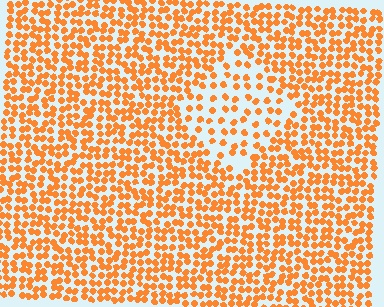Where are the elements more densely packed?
The elements are more densely packed outside the diamond boundary.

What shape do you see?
I see a diamond.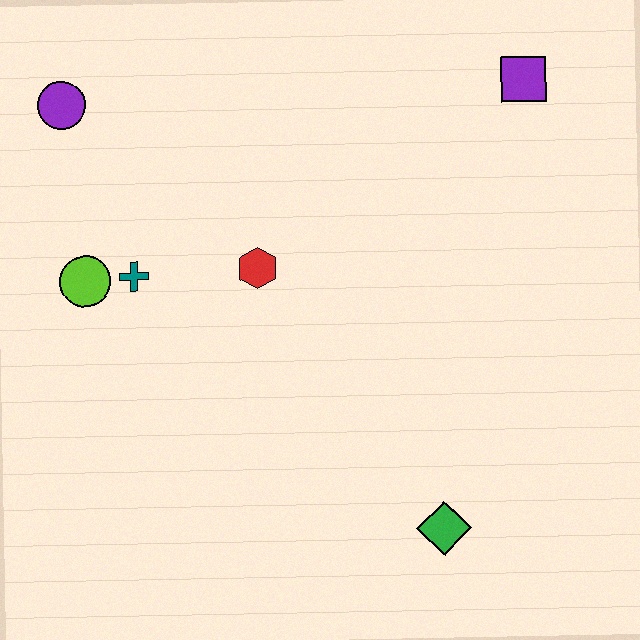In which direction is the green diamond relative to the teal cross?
The green diamond is to the right of the teal cross.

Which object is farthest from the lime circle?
The purple square is farthest from the lime circle.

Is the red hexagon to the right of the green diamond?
No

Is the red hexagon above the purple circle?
No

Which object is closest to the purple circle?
The lime circle is closest to the purple circle.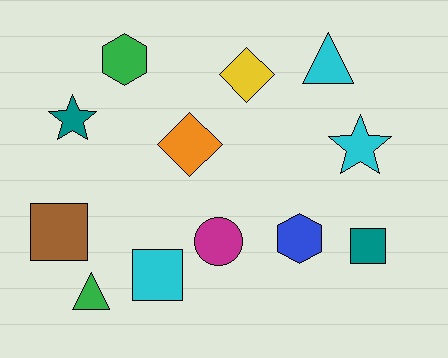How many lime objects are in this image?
There are no lime objects.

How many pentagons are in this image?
There are no pentagons.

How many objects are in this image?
There are 12 objects.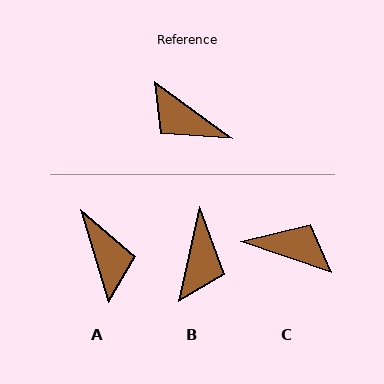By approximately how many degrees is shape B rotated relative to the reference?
Approximately 113 degrees counter-clockwise.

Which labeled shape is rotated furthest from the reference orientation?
C, about 163 degrees away.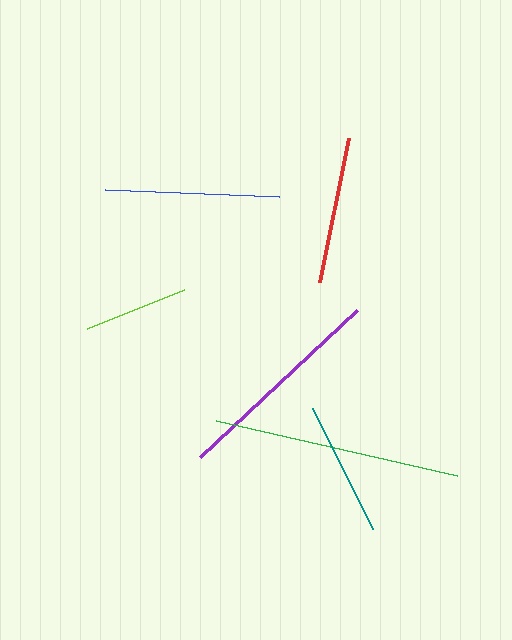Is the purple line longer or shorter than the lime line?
The purple line is longer than the lime line.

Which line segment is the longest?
The green line is the longest at approximately 248 pixels.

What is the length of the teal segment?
The teal segment is approximately 135 pixels long.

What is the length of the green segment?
The green segment is approximately 248 pixels long.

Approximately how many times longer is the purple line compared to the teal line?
The purple line is approximately 1.6 times the length of the teal line.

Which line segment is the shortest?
The lime line is the shortest at approximately 105 pixels.